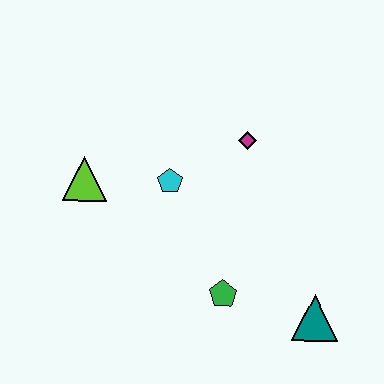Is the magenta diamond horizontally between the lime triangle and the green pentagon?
No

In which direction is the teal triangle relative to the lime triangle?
The teal triangle is to the right of the lime triangle.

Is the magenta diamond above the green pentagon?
Yes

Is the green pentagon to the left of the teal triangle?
Yes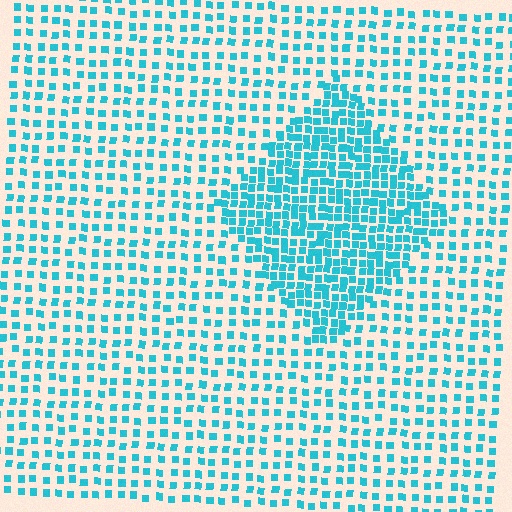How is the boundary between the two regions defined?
The boundary is defined by a change in element density (approximately 2.1x ratio). All elements are the same color, size, and shape.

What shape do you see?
I see a diamond.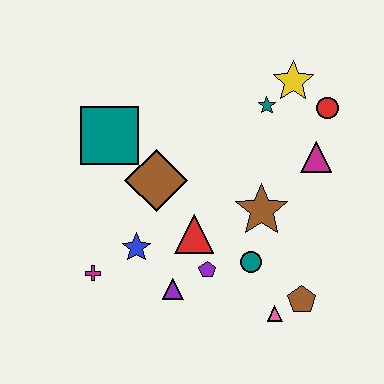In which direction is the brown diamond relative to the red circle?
The brown diamond is to the left of the red circle.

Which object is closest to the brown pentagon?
The pink triangle is closest to the brown pentagon.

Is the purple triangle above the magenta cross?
No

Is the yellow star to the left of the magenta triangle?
Yes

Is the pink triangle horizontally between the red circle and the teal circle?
Yes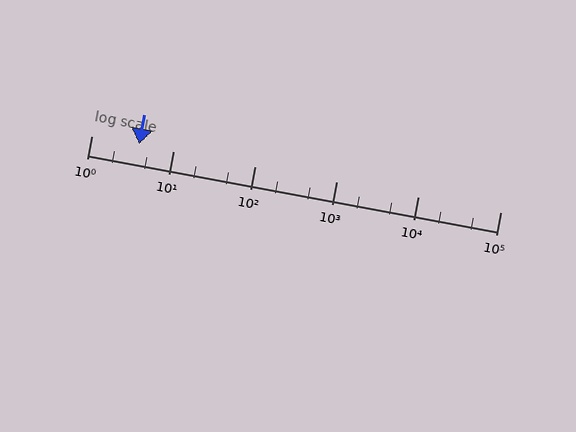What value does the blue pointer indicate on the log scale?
The pointer indicates approximately 3.8.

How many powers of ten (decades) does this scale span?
The scale spans 5 decades, from 1 to 100000.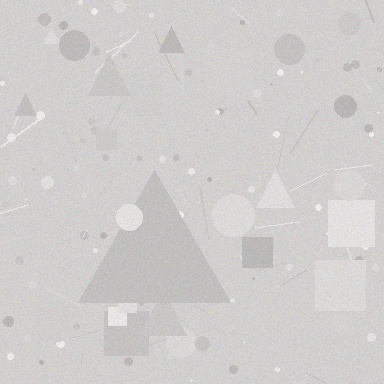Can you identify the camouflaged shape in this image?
The camouflaged shape is a triangle.